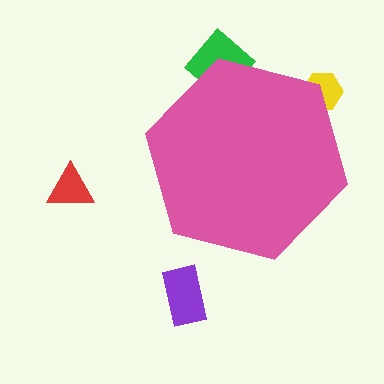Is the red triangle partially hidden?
No, the red triangle is fully visible.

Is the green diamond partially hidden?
Yes, the green diamond is partially hidden behind the pink hexagon.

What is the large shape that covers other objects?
A pink hexagon.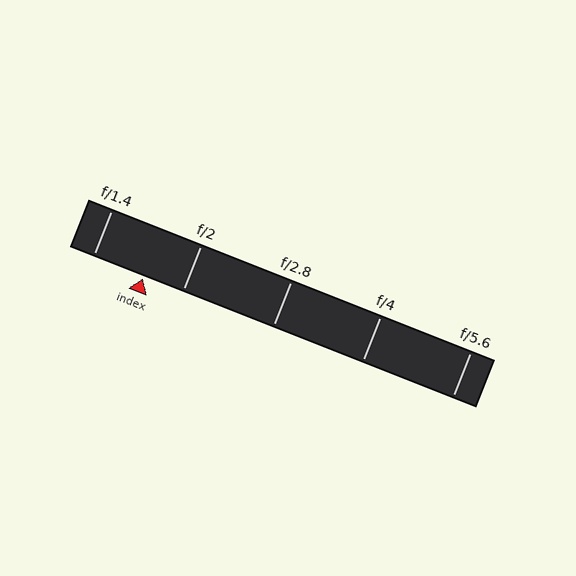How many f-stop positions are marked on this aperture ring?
There are 5 f-stop positions marked.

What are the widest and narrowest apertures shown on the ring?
The widest aperture shown is f/1.4 and the narrowest is f/5.6.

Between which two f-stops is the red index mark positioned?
The index mark is between f/1.4 and f/2.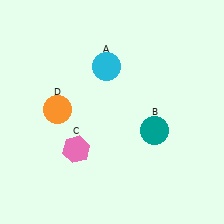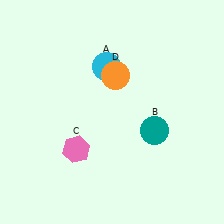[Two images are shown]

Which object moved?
The orange circle (D) moved right.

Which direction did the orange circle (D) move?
The orange circle (D) moved right.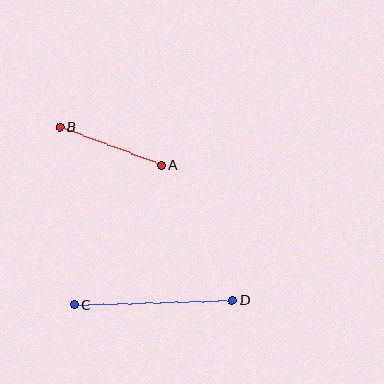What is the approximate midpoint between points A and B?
The midpoint is at approximately (111, 146) pixels.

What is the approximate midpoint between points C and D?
The midpoint is at approximately (153, 302) pixels.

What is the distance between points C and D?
The distance is approximately 158 pixels.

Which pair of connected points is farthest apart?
Points C and D are farthest apart.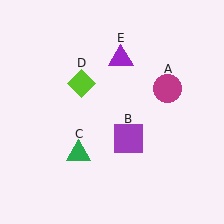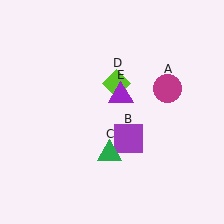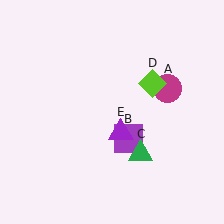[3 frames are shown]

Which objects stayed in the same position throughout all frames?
Magenta circle (object A) and purple square (object B) remained stationary.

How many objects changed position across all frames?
3 objects changed position: green triangle (object C), lime diamond (object D), purple triangle (object E).